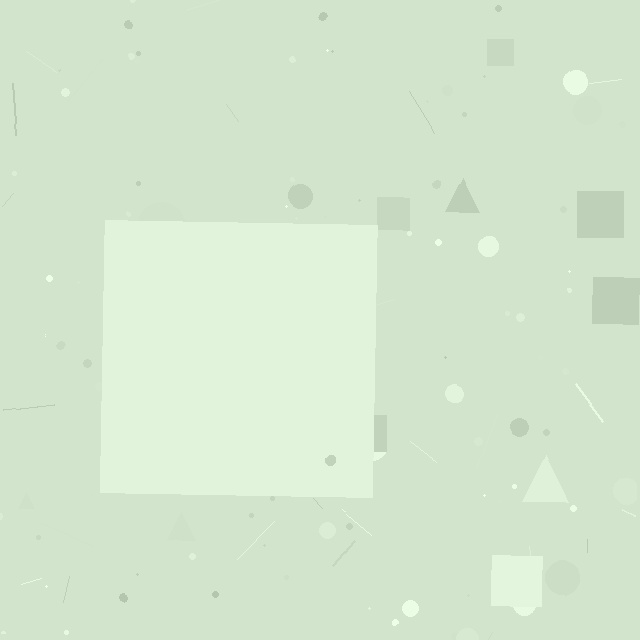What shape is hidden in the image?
A square is hidden in the image.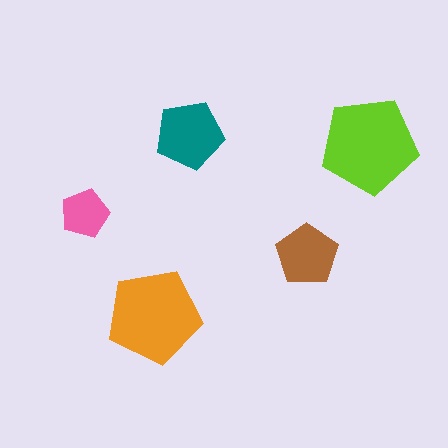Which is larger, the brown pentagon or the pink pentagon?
The brown one.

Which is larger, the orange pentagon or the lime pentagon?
The lime one.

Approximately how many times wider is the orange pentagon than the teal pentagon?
About 1.5 times wider.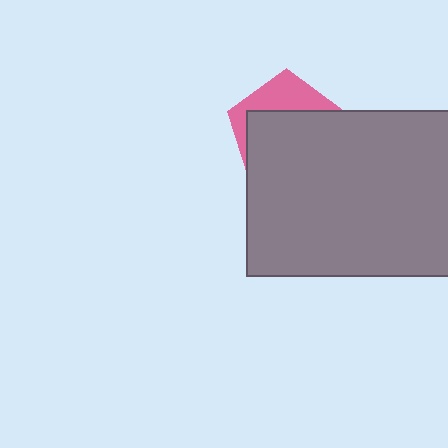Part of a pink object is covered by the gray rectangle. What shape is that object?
It is a pentagon.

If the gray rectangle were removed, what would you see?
You would see the complete pink pentagon.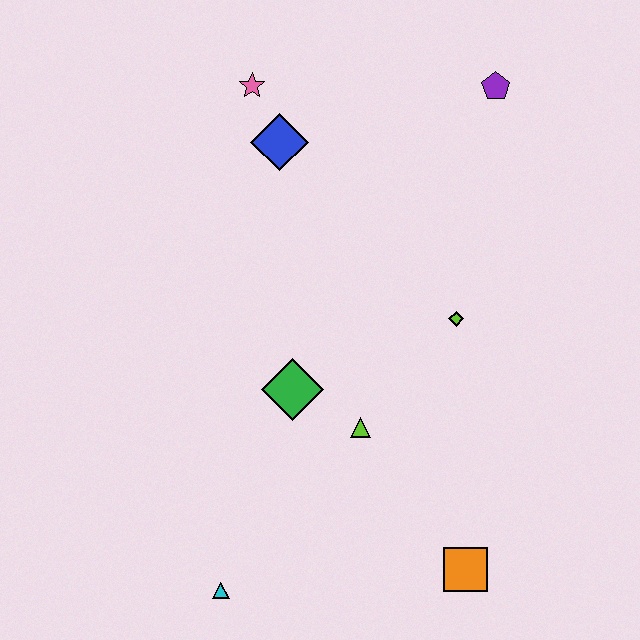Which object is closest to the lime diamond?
The lime triangle is closest to the lime diamond.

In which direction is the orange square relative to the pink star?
The orange square is below the pink star.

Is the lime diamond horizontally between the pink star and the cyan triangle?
No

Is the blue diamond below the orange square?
No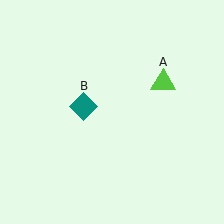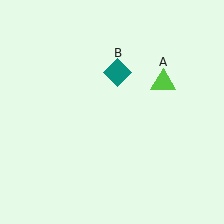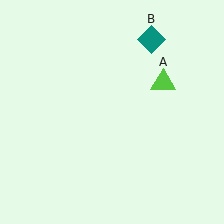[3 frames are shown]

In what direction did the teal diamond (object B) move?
The teal diamond (object B) moved up and to the right.